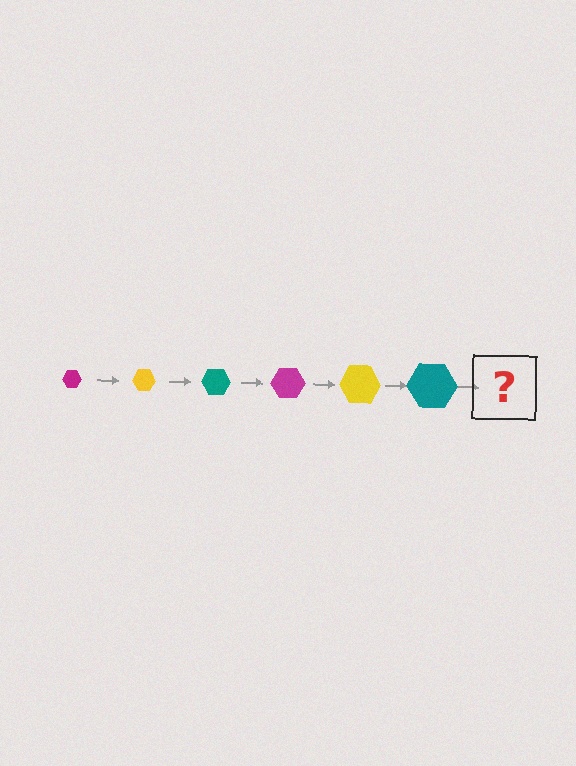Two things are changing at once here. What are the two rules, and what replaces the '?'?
The two rules are that the hexagon grows larger each step and the color cycles through magenta, yellow, and teal. The '?' should be a magenta hexagon, larger than the previous one.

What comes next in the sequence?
The next element should be a magenta hexagon, larger than the previous one.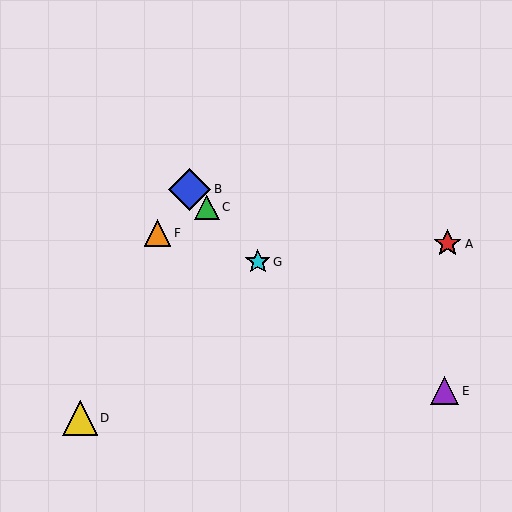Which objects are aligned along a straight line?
Objects B, C, G are aligned along a straight line.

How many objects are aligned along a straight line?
3 objects (B, C, G) are aligned along a straight line.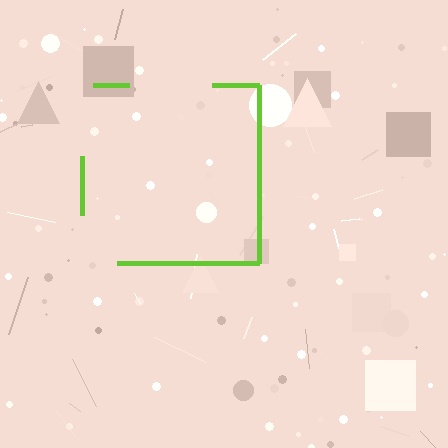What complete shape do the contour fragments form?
The contour fragments form a square.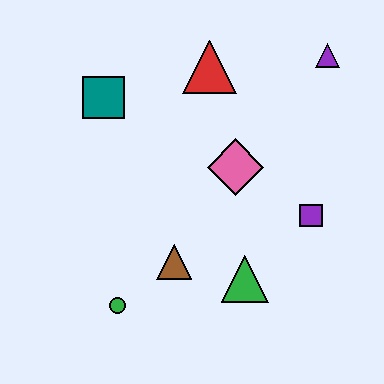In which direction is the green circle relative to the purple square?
The green circle is to the left of the purple square.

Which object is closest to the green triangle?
The brown triangle is closest to the green triangle.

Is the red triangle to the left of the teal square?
No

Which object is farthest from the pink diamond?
The green circle is farthest from the pink diamond.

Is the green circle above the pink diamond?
No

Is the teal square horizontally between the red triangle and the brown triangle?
No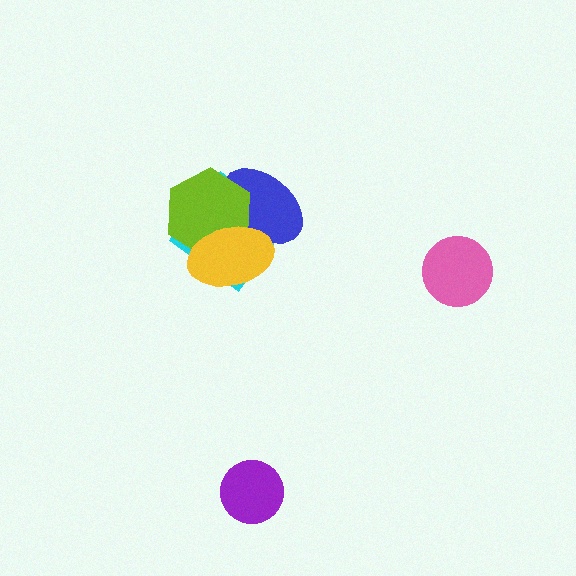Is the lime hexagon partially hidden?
Yes, it is partially covered by another shape.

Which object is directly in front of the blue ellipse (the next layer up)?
The lime hexagon is directly in front of the blue ellipse.